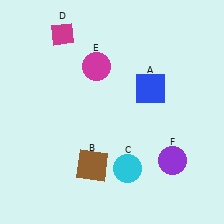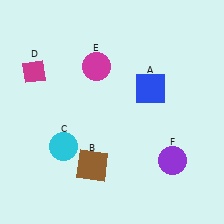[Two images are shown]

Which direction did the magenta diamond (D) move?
The magenta diamond (D) moved down.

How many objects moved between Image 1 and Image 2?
2 objects moved between the two images.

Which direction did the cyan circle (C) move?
The cyan circle (C) moved left.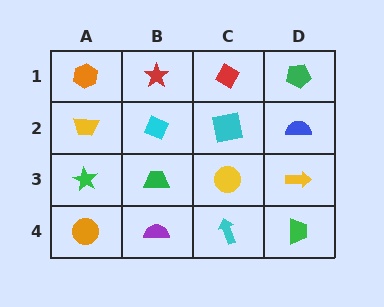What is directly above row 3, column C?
A cyan square.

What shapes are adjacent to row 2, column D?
A green pentagon (row 1, column D), a yellow arrow (row 3, column D), a cyan square (row 2, column C).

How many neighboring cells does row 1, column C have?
3.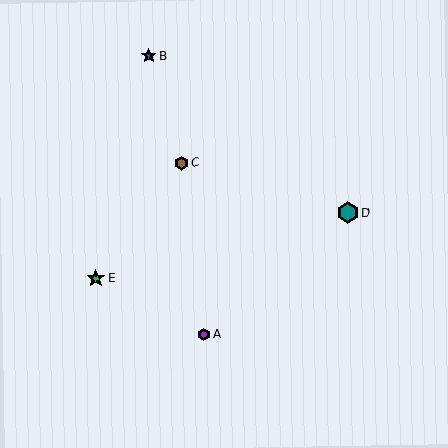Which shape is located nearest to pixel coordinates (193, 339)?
The purple hexagon (labeled A) at (204, 334) is nearest to that location.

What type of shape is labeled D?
Shape D is a teal hexagon.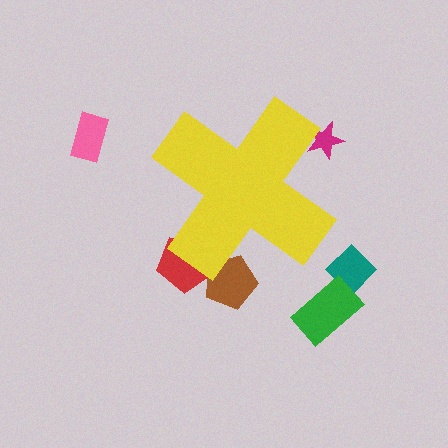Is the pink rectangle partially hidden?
No, the pink rectangle is fully visible.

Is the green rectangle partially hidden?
No, the green rectangle is fully visible.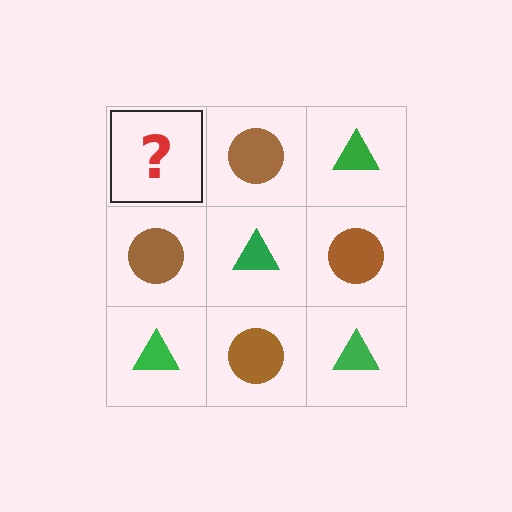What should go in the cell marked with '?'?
The missing cell should contain a green triangle.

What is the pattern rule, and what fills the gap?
The rule is that it alternates green triangle and brown circle in a checkerboard pattern. The gap should be filled with a green triangle.